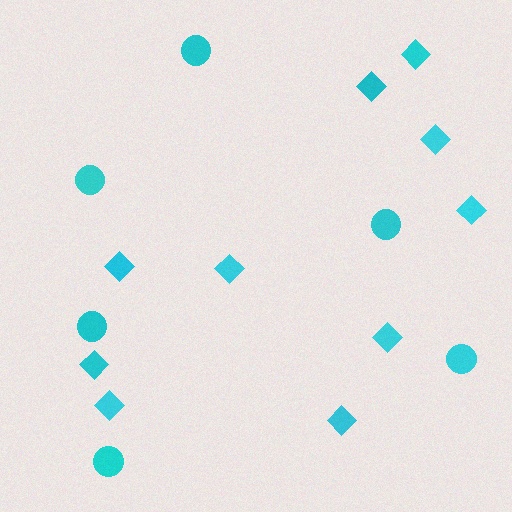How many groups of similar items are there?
There are 2 groups: one group of circles (6) and one group of diamonds (10).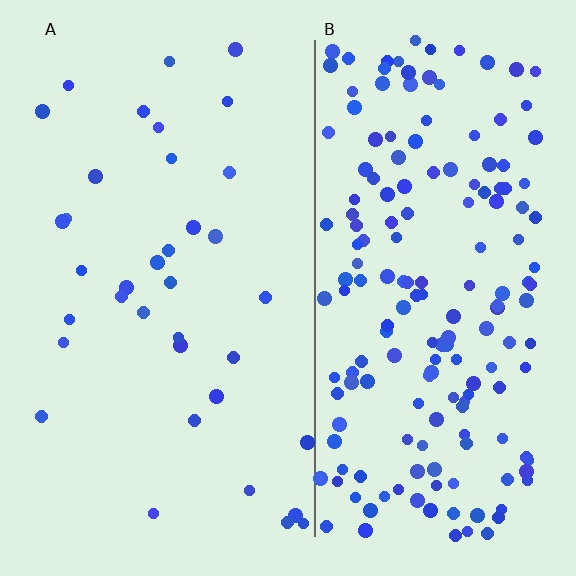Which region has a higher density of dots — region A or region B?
B (the right).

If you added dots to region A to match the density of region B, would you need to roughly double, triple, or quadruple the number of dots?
Approximately quadruple.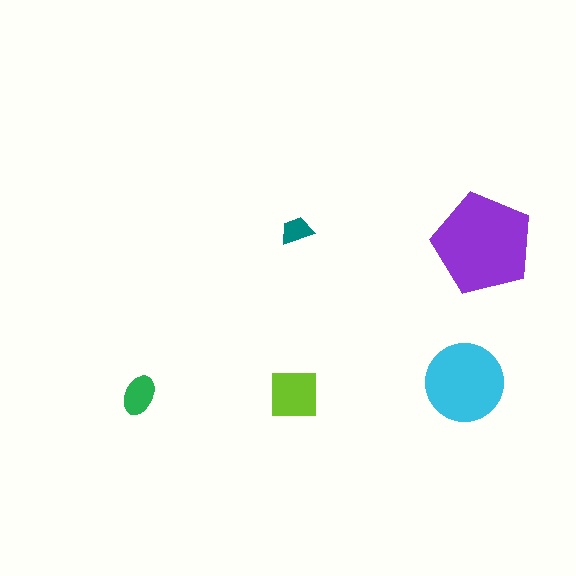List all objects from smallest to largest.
The teal trapezoid, the green ellipse, the lime square, the cyan circle, the purple pentagon.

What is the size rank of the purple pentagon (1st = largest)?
1st.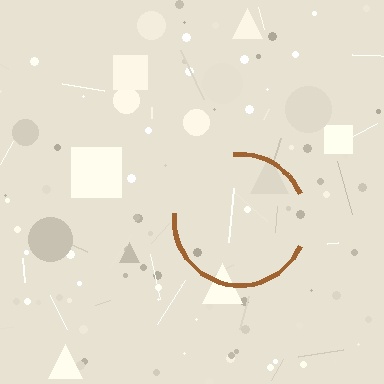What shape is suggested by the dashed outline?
The dashed outline suggests a circle.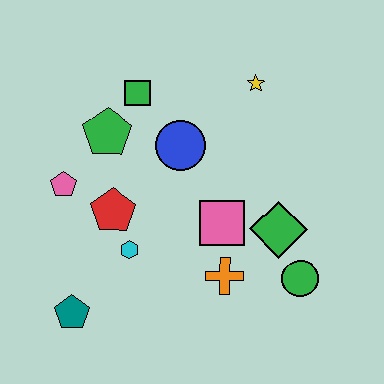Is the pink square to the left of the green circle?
Yes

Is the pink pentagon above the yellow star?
No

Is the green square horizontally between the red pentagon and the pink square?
Yes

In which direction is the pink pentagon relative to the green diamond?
The pink pentagon is to the left of the green diamond.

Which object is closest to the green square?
The green pentagon is closest to the green square.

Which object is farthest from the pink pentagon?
The green circle is farthest from the pink pentagon.